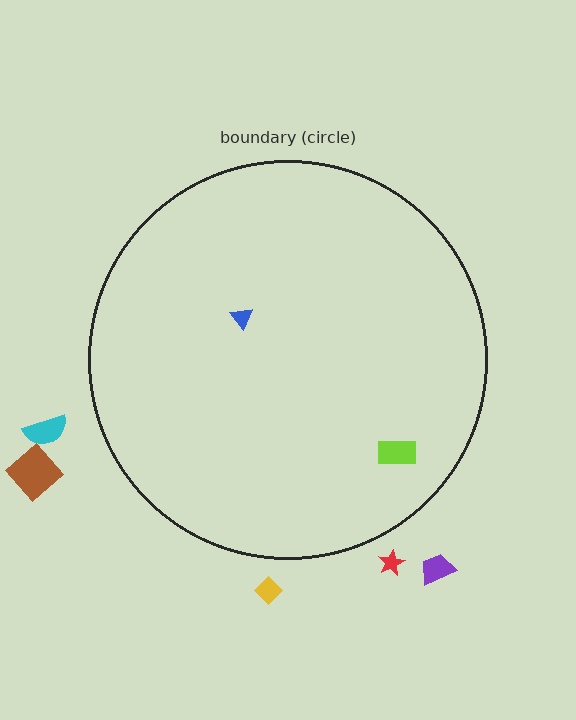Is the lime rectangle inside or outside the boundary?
Inside.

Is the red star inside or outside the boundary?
Outside.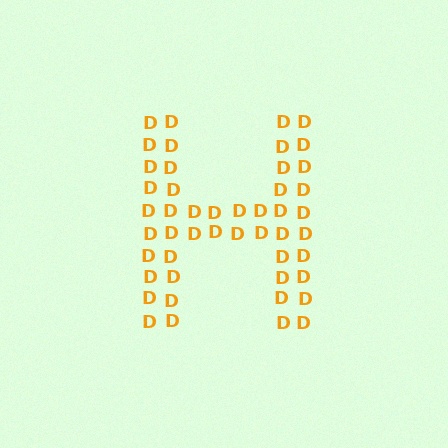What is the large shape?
The large shape is the letter H.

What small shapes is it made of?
It is made of small letter D's.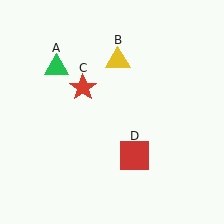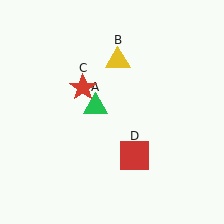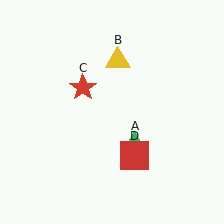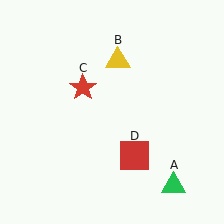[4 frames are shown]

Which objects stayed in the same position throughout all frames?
Yellow triangle (object B) and red star (object C) and red square (object D) remained stationary.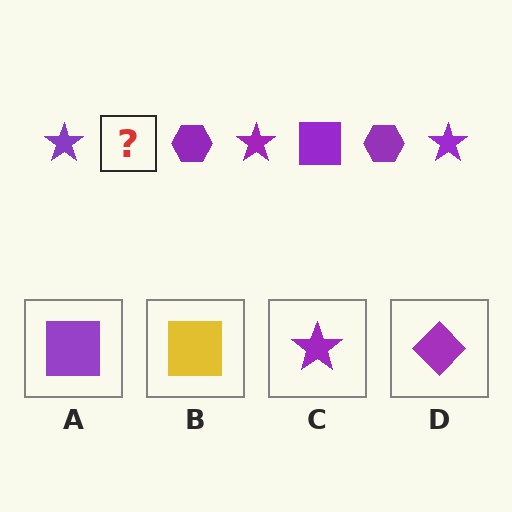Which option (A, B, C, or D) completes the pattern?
A.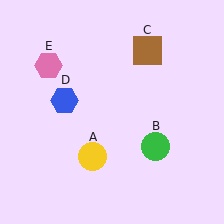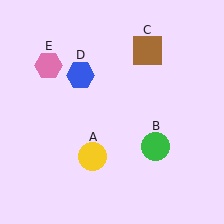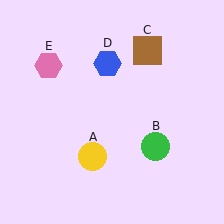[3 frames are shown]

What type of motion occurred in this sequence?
The blue hexagon (object D) rotated clockwise around the center of the scene.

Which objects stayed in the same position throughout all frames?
Yellow circle (object A) and green circle (object B) and brown square (object C) and pink hexagon (object E) remained stationary.